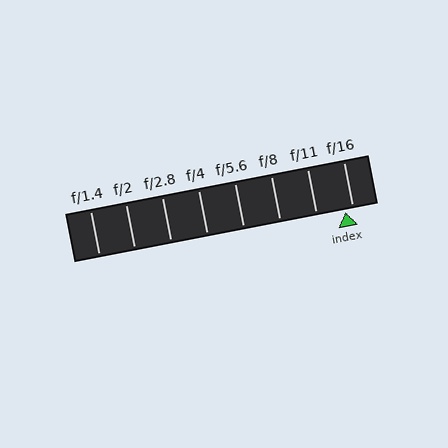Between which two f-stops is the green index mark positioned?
The index mark is between f/11 and f/16.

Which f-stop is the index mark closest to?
The index mark is closest to f/16.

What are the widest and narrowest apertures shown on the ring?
The widest aperture shown is f/1.4 and the narrowest is f/16.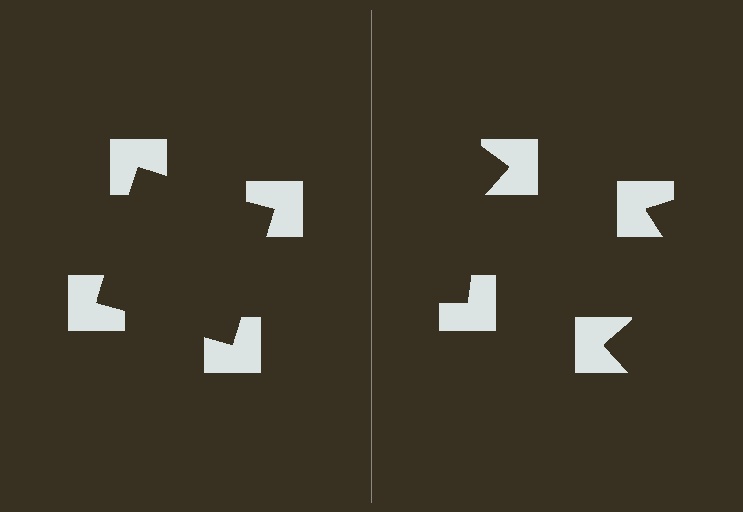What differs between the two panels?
The notched squares are positioned identically on both sides; only the wedge orientations differ. On the left they align to a square; on the right they are misaligned.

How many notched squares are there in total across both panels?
8 — 4 on each side.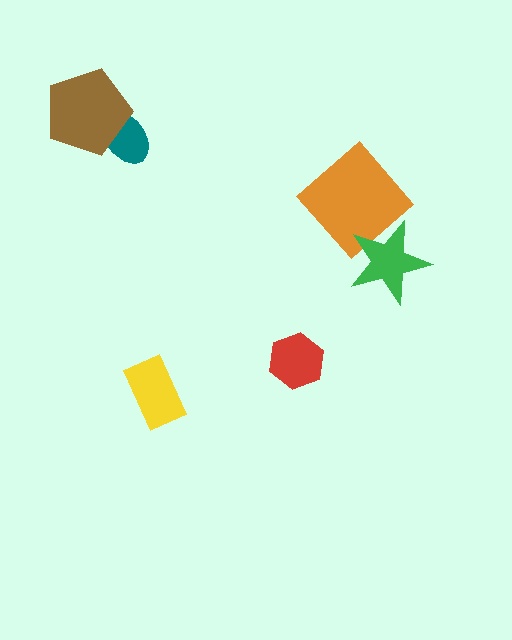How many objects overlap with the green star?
1 object overlaps with the green star.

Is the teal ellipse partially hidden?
Yes, it is partially covered by another shape.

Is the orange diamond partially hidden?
Yes, it is partially covered by another shape.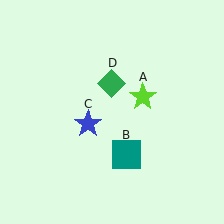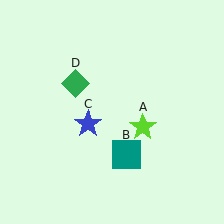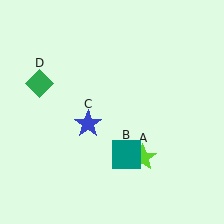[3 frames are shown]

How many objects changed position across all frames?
2 objects changed position: lime star (object A), green diamond (object D).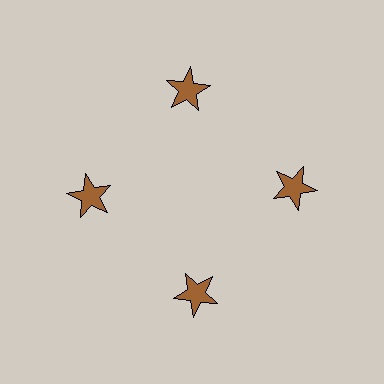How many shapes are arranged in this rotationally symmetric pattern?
There are 4 shapes, arranged in 4 groups of 1.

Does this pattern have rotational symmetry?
Yes, this pattern has 4-fold rotational symmetry. It looks the same after rotating 90 degrees around the center.